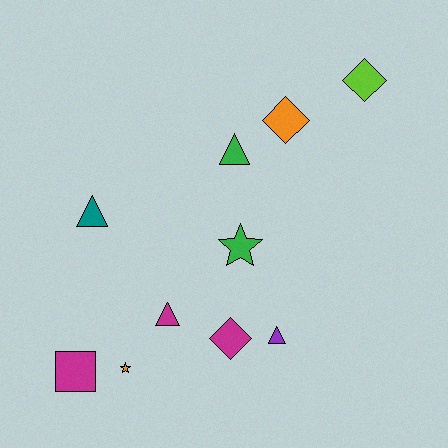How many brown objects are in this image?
There are no brown objects.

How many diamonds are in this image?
There are 3 diamonds.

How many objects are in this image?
There are 10 objects.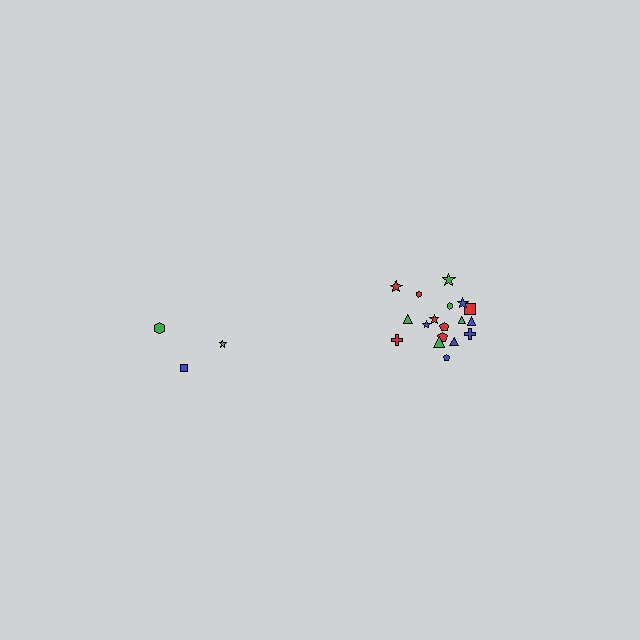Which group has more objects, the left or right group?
The right group.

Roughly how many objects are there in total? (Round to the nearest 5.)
Roughly 20 objects in total.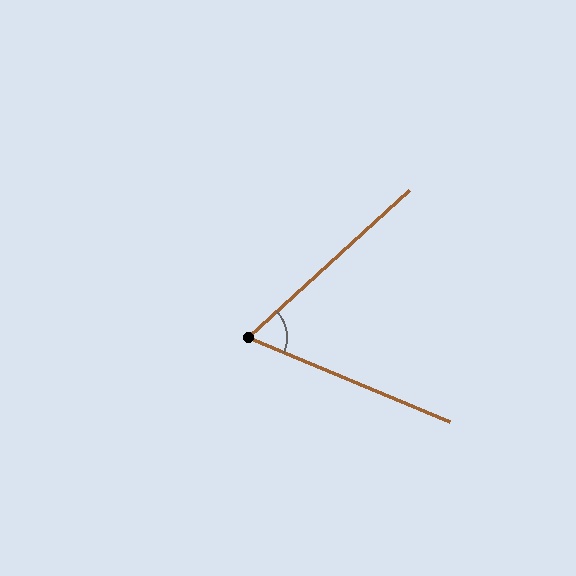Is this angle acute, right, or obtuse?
It is acute.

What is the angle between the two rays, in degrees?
Approximately 65 degrees.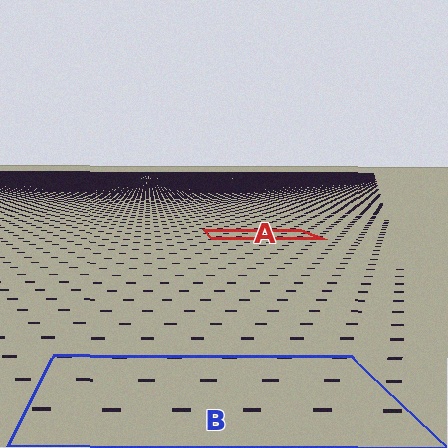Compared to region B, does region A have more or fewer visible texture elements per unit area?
Region A has more texture elements per unit area — they are packed more densely because it is farther away.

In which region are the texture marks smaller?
The texture marks are smaller in region A, because it is farther away.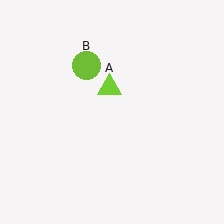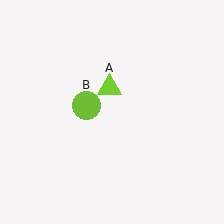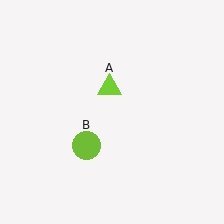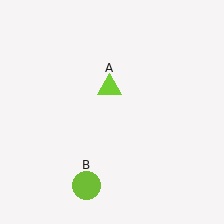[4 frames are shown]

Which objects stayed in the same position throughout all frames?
Lime triangle (object A) remained stationary.